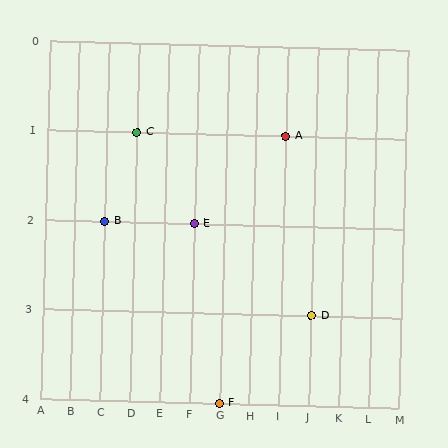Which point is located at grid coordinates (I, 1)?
Point A is at (I, 1).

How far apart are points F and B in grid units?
Points F and B are 4 columns and 2 rows apart (about 4.5 grid units diagonally).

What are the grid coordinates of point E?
Point E is at grid coordinates (F, 2).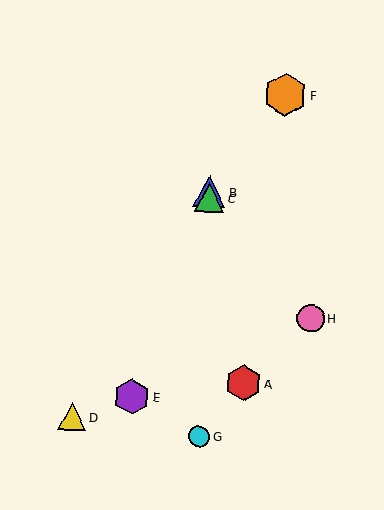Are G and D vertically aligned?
No, G is at x≈199 and D is at x≈72.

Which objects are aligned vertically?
Objects B, C, G are aligned vertically.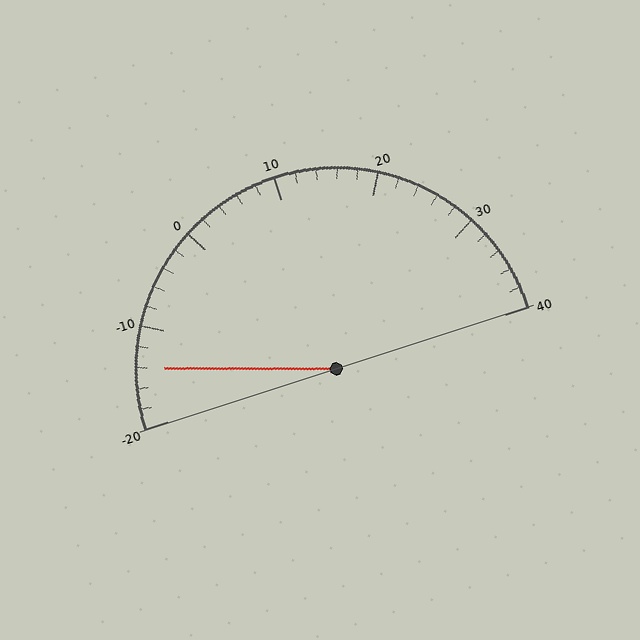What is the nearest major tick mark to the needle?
The nearest major tick mark is -10.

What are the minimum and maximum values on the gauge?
The gauge ranges from -20 to 40.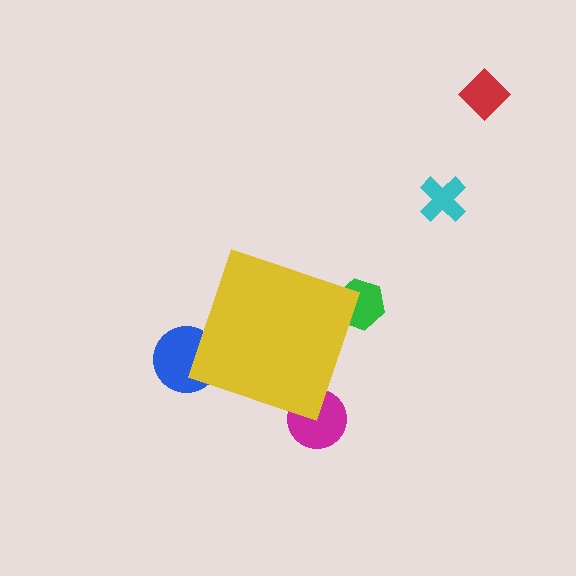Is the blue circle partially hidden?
Yes, the blue circle is partially hidden behind the yellow diamond.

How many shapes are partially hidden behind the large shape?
3 shapes are partially hidden.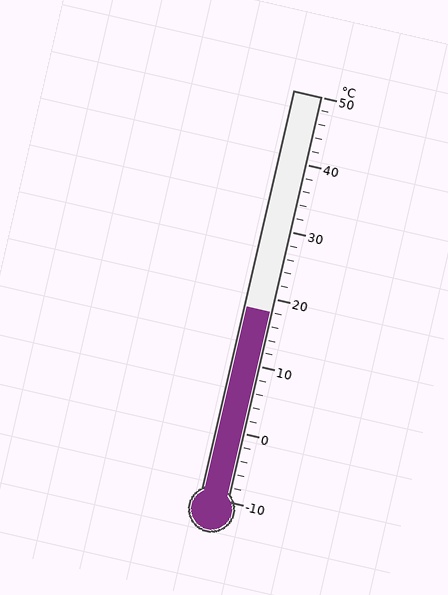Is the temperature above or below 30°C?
The temperature is below 30°C.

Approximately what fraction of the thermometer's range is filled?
The thermometer is filled to approximately 45% of its range.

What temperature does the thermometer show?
The thermometer shows approximately 18°C.